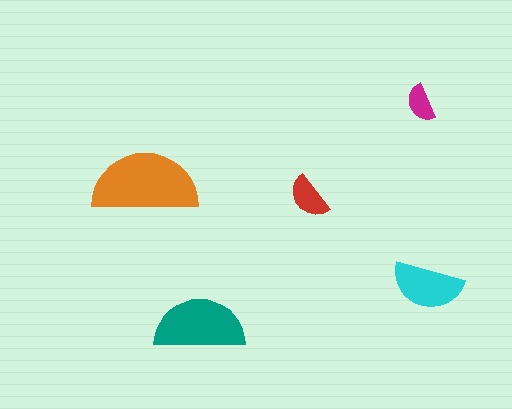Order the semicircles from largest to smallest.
the orange one, the teal one, the cyan one, the red one, the magenta one.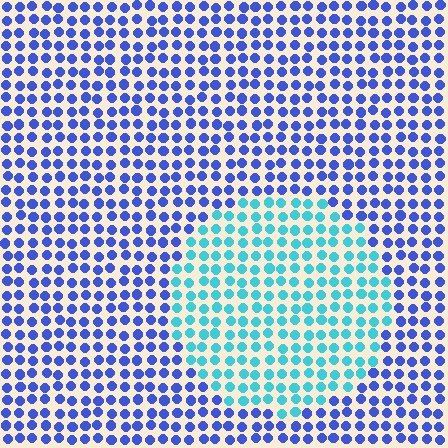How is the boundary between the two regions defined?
The boundary is defined purely by a slight shift in hue (about 47 degrees). Spacing, size, and orientation are identical on both sides.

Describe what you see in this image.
The image is filled with small blue elements in a uniform arrangement. A circle-shaped region is visible where the elements are tinted to a slightly different hue, forming a subtle color boundary.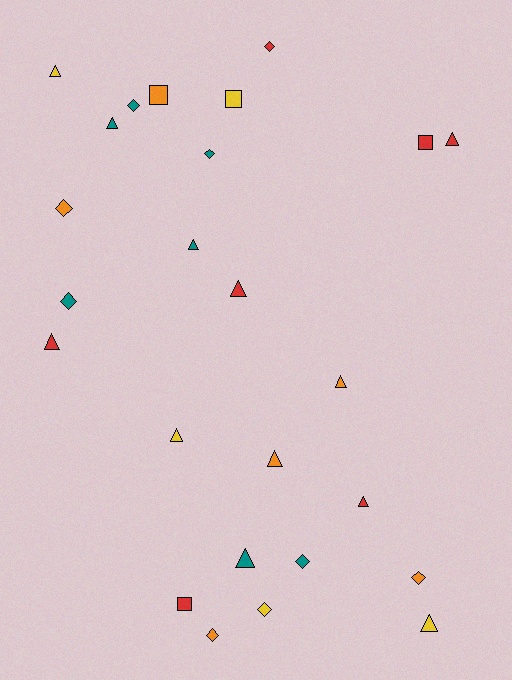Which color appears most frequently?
Teal, with 7 objects.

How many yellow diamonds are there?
There is 1 yellow diamond.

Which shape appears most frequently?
Triangle, with 12 objects.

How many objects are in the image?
There are 25 objects.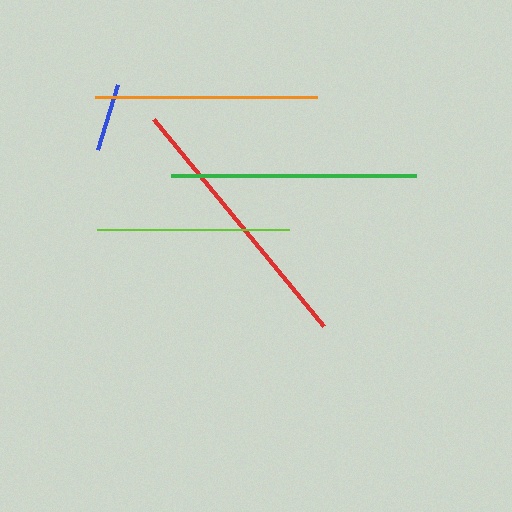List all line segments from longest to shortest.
From longest to shortest: red, green, orange, lime, blue.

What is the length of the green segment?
The green segment is approximately 245 pixels long.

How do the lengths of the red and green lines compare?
The red and green lines are approximately the same length.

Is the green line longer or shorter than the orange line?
The green line is longer than the orange line.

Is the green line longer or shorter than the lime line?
The green line is longer than the lime line.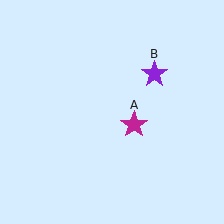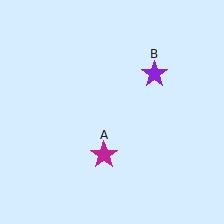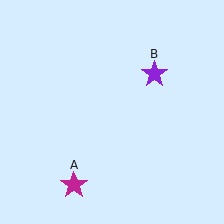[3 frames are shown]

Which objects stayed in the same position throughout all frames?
Purple star (object B) remained stationary.